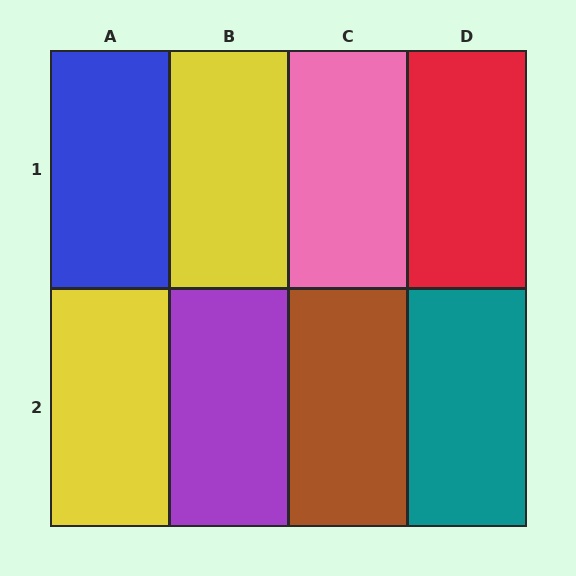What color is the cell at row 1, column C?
Pink.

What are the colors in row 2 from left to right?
Yellow, purple, brown, teal.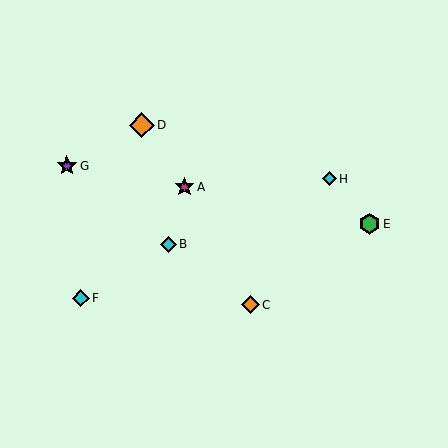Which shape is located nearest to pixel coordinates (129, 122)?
The orange diamond (labeled D) at (142, 125) is nearest to that location.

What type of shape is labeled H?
Shape H is a cyan diamond.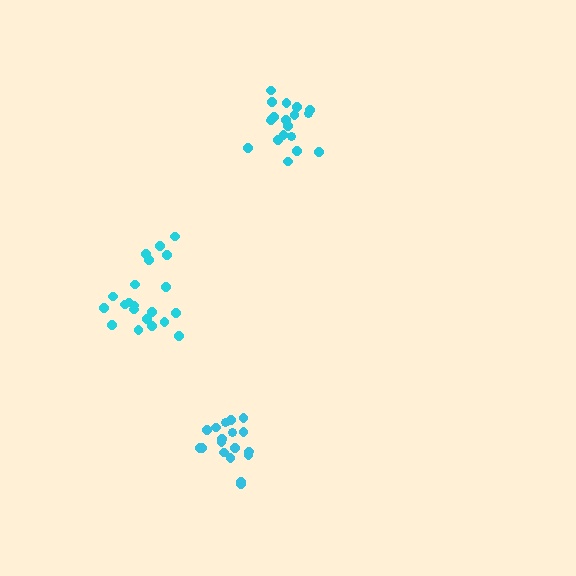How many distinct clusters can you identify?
There are 3 distinct clusters.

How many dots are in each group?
Group 1: 19 dots, Group 2: 21 dots, Group 3: 18 dots (58 total).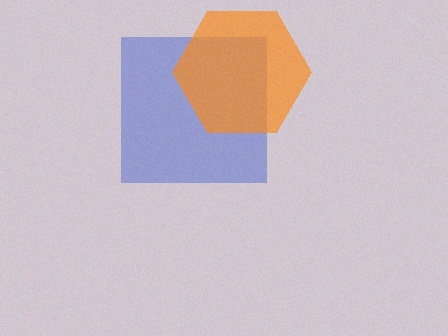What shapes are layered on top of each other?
The layered shapes are: a blue square, an orange hexagon.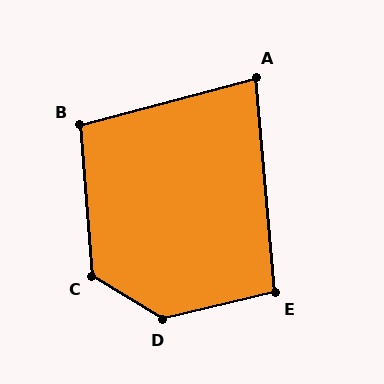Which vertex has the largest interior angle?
D, at approximately 135 degrees.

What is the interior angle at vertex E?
Approximately 98 degrees (obtuse).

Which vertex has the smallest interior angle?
A, at approximately 80 degrees.